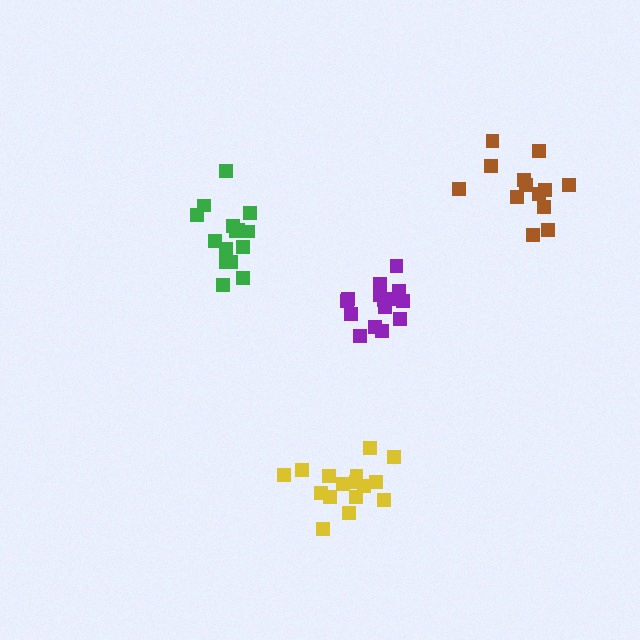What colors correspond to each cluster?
The clusters are colored: purple, green, brown, yellow.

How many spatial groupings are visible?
There are 4 spatial groupings.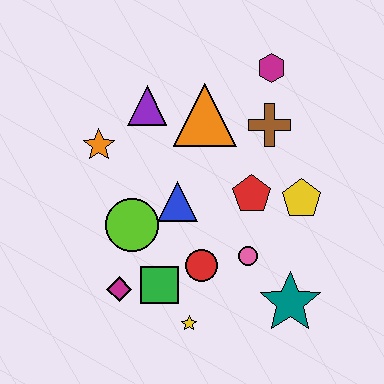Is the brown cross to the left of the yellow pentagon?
Yes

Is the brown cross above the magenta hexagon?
No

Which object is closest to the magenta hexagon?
The brown cross is closest to the magenta hexagon.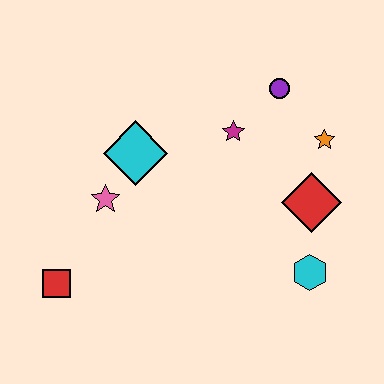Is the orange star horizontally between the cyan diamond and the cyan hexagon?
No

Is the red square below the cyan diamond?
Yes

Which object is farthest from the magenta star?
The red square is farthest from the magenta star.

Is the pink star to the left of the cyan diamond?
Yes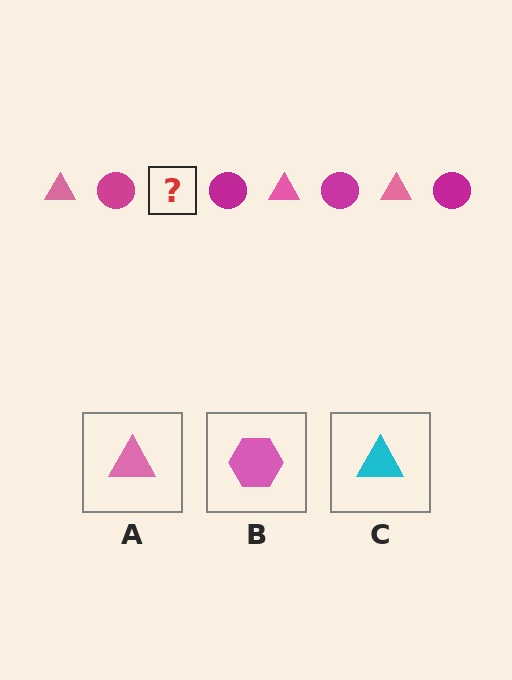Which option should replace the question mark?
Option A.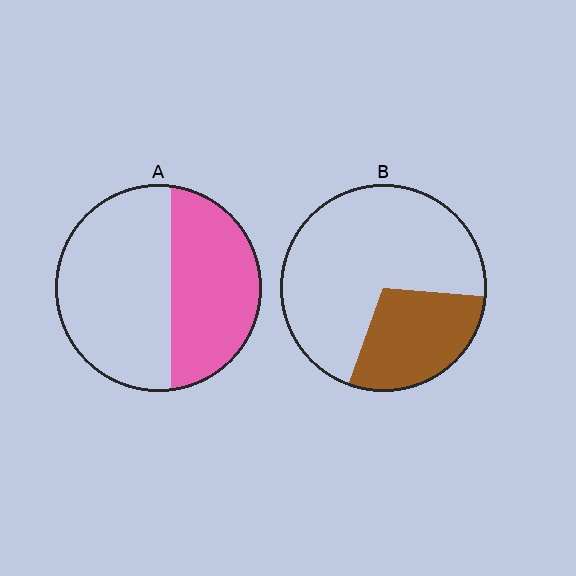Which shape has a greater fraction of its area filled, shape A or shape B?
Shape A.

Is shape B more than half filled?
No.